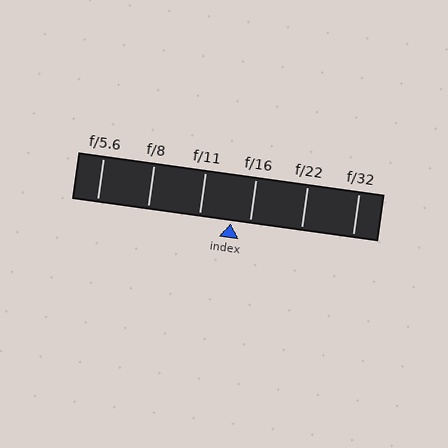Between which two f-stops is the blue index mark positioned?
The index mark is between f/11 and f/16.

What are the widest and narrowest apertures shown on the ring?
The widest aperture shown is f/5.6 and the narrowest is f/32.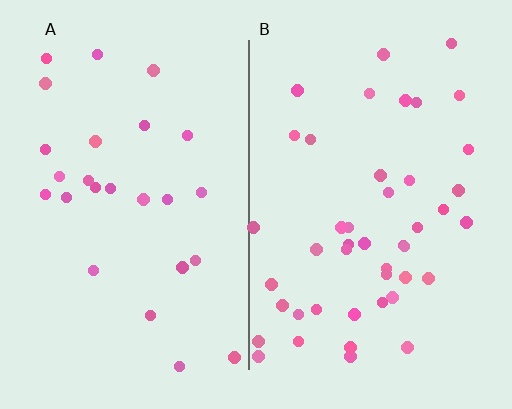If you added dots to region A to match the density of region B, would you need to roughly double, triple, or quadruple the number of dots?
Approximately double.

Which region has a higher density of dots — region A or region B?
B (the right).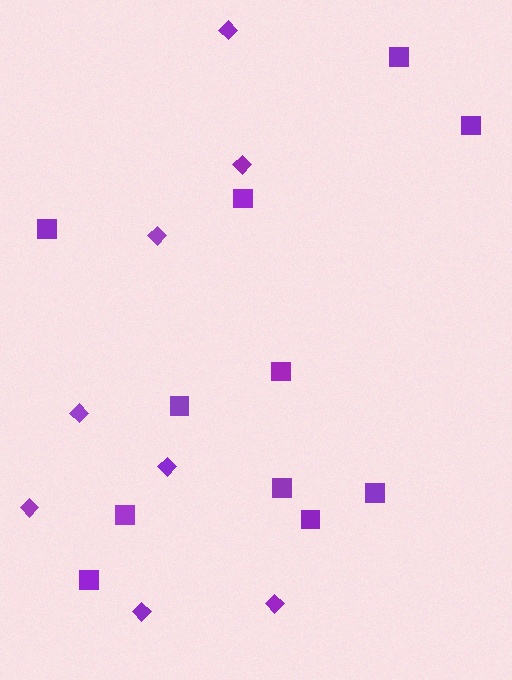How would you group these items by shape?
There are 2 groups: one group of squares (11) and one group of diamonds (8).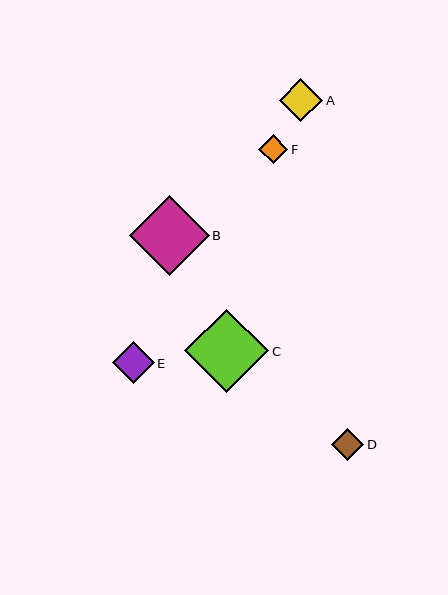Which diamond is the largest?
Diamond C is the largest with a size of approximately 84 pixels.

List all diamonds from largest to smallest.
From largest to smallest: C, B, A, E, D, F.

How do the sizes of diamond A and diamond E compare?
Diamond A and diamond E are approximately the same size.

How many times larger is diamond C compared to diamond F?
Diamond C is approximately 2.9 times the size of diamond F.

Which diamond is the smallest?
Diamond F is the smallest with a size of approximately 29 pixels.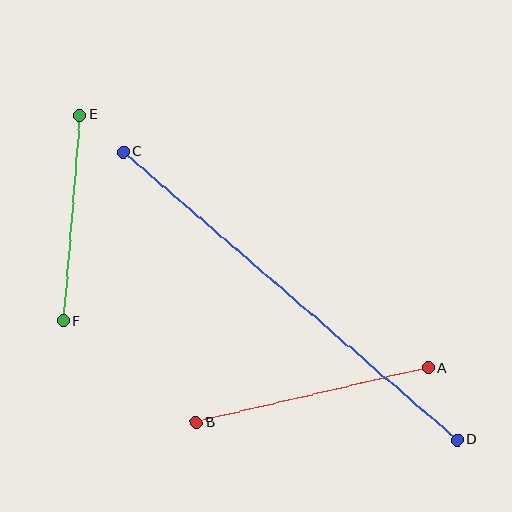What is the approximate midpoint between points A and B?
The midpoint is at approximately (312, 395) pixels.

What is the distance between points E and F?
The distance is approximately 206 pixels.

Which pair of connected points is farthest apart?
Points C and D are farthest apart.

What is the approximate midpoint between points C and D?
The midpoint is at approximately (290, 296) pixels.